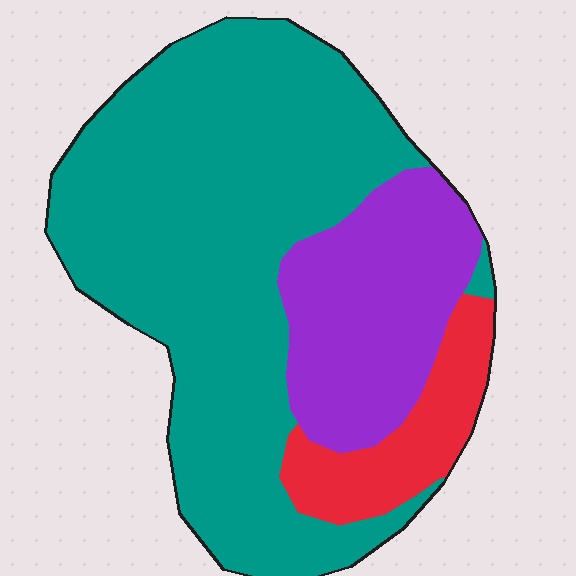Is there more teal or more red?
Teal.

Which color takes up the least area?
Red, at roughly 10%.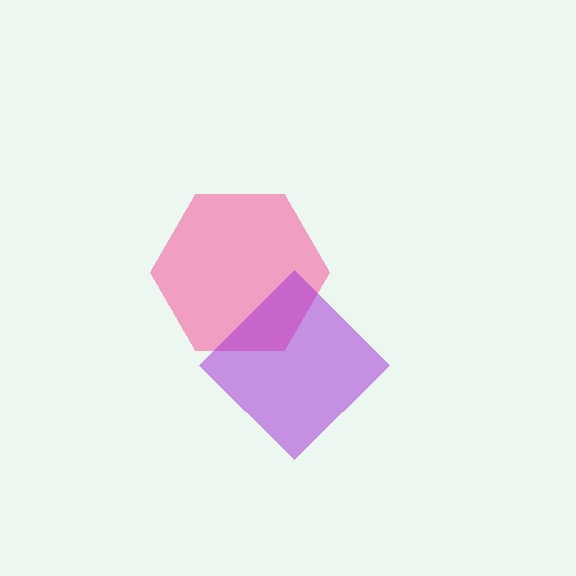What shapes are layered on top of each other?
The layered shapes are: a pink hexagon, a purple diamond.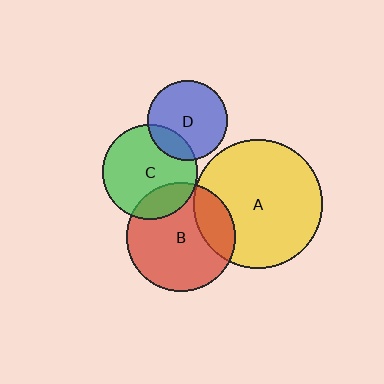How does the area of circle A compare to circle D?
Approximately 2.6 times.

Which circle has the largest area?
Circle A (yellow).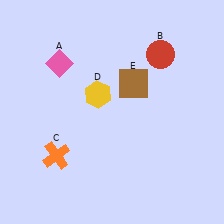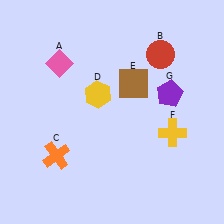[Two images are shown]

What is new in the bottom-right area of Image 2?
A yellow cross (F) was added in the bottom-right area of Image 2.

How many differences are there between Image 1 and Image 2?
There are 2 differences between the two images.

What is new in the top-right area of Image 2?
A purple pentagon (G) was added in the top-right area of Image 2.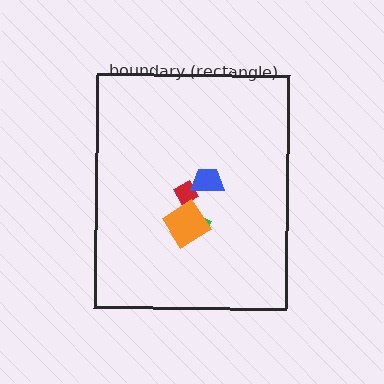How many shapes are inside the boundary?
4 inside, 0 outside.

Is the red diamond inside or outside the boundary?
Inside.